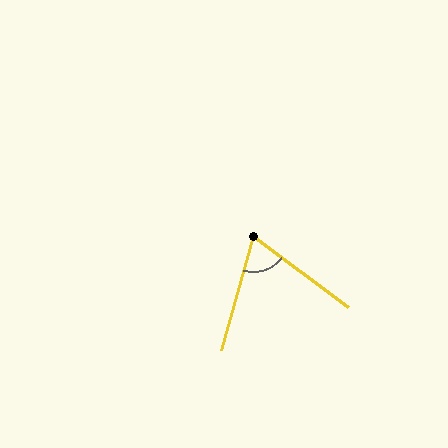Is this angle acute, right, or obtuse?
It is acute.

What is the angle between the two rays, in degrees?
Approximately 69 degrees.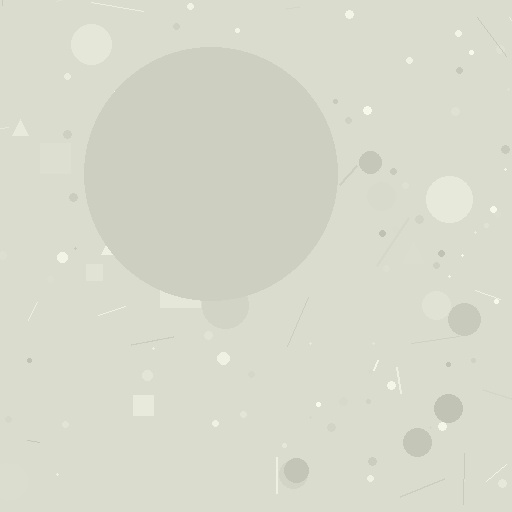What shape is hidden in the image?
A circle is hidden in the image.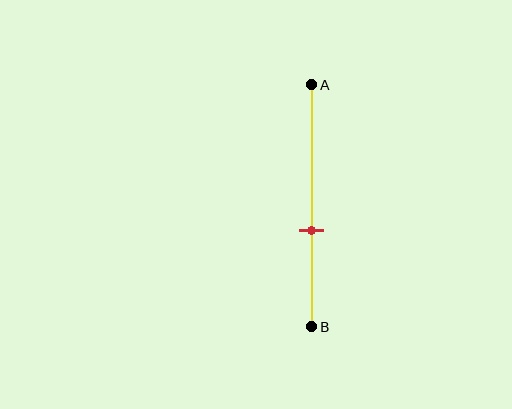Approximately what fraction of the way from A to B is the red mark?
The red mark is approximately 60% of the way from A to B.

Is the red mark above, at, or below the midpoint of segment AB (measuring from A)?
The red mark is below the midpoint of segment AB.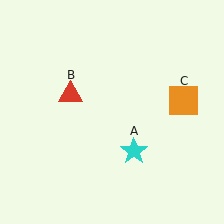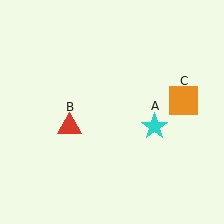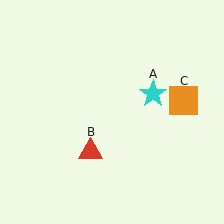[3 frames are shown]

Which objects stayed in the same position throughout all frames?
Orange square (object C) remained stationary.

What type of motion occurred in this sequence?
The cyan star (object A), red triangle (object B) rotated counterclockwise around the center of the scene.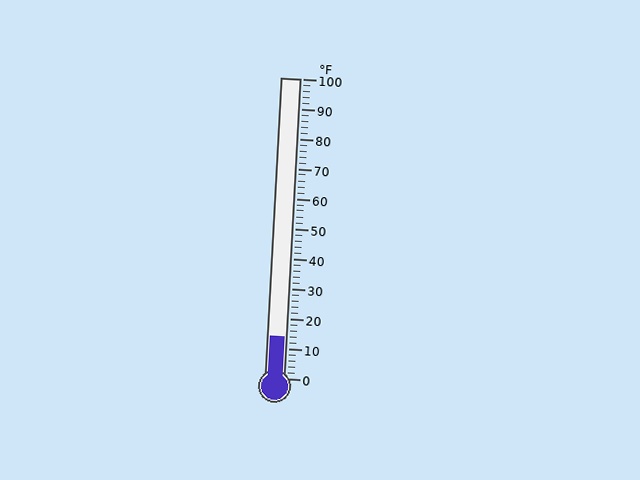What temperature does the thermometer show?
The thermometer shows approximately 14°F.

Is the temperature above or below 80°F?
The temperature is below 80°F.